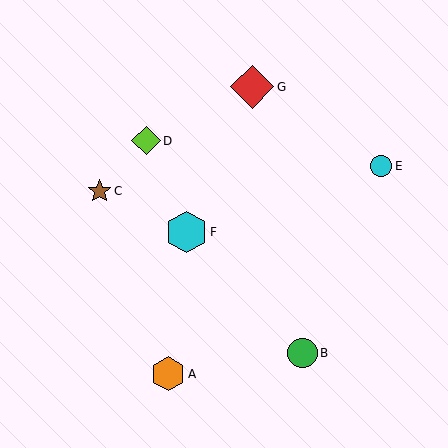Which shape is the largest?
The red diamond (labeled G) is the largest.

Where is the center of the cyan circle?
The center of the cyan circle is at (381, 166).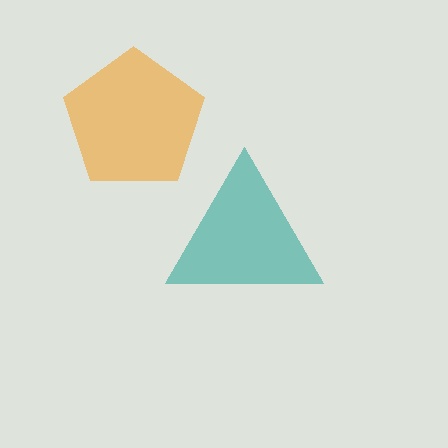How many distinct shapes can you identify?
There are 2 distinct shapes: an orange pentagon, a teal triangle.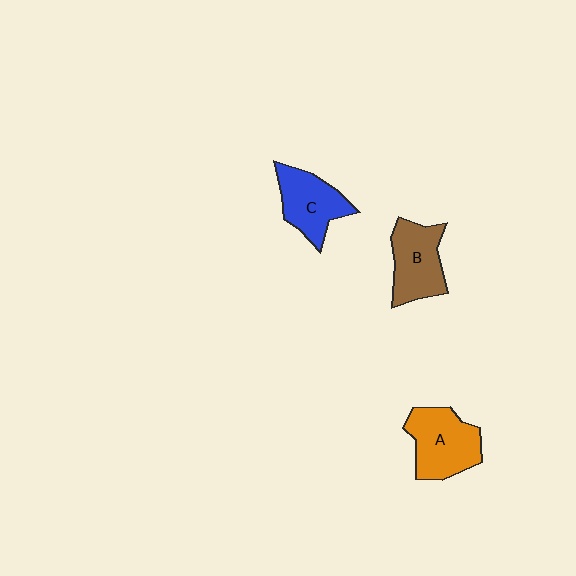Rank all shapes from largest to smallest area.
From largest to smallest: A (orange), B (brown), C (blue).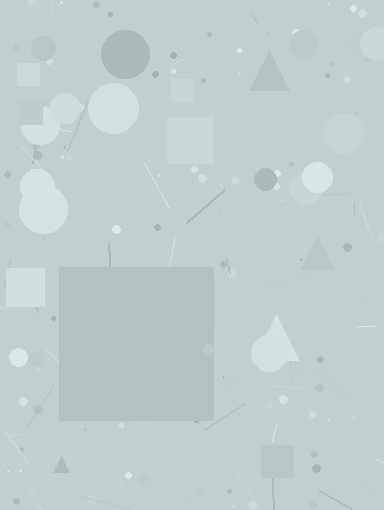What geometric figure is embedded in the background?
A square is embedded in the background.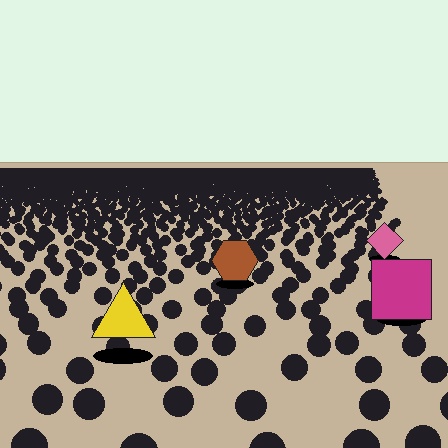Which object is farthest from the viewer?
The pink diamond is farthest from the viewer. It appears smaller and the ground texture around it is denser.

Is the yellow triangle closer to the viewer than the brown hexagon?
Yes. The yellow triangle is closer — you can tell from the texture gradient: the ground texture is coarser near it.